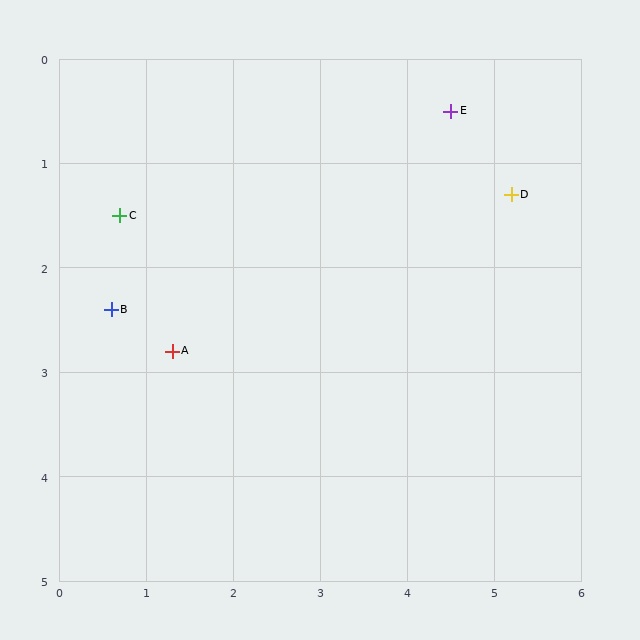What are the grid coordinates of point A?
Point A is at approximately (1.3, 2.8).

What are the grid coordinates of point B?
Point B is at approximately (0.6, 2.4).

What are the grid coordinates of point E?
Point E is at approximately (4.5, 0.5).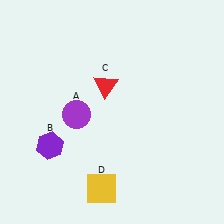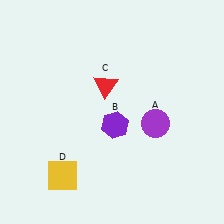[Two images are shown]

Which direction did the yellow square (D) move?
The yellow square (D) moved left.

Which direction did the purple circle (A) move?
The purple circle (A) moved right.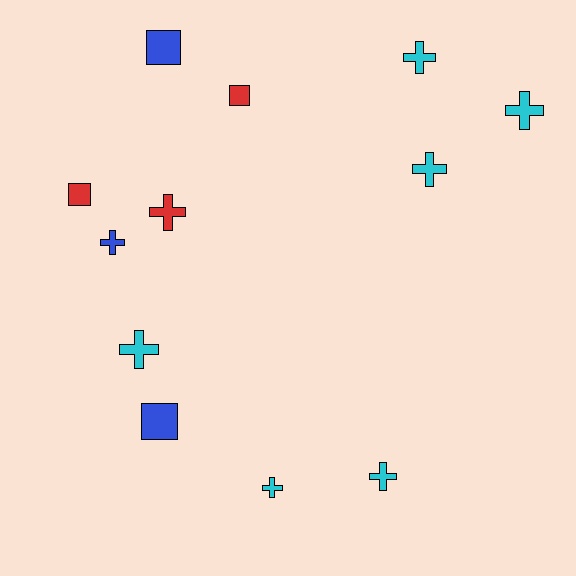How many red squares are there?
There are 2 red squares.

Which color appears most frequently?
Cyan, with 6 objects.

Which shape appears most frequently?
Cross, with 8 objects.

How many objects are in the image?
There are 12 objects.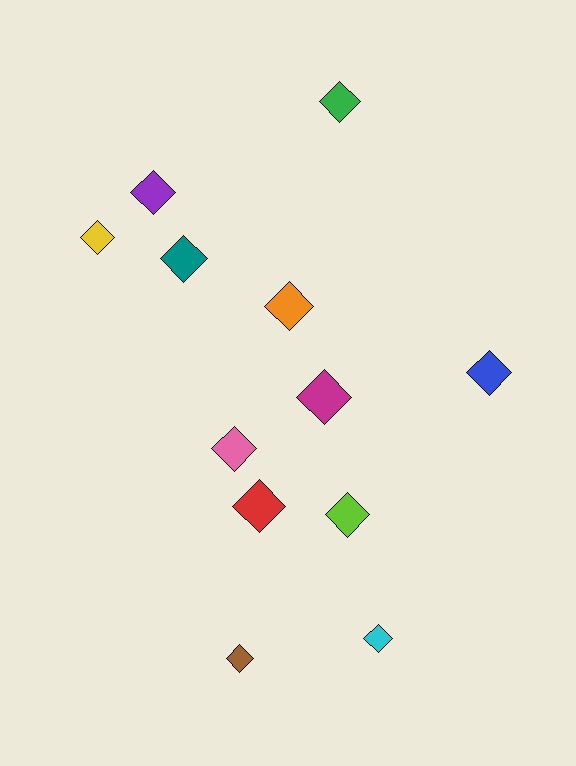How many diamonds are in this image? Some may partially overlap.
There are 12 diamonds.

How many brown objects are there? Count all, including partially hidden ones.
There is 1 brown object.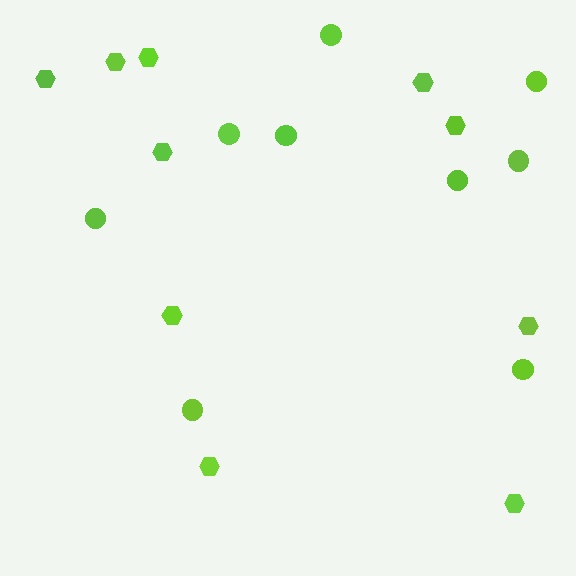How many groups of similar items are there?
There are 2 groups: one group of circles (9) and one group of hexagons (10).